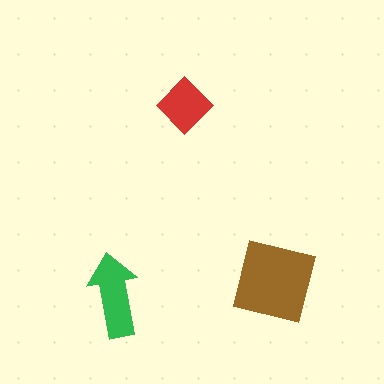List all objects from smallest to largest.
The red diamond, the green arrow, the brown square.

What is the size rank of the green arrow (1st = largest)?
2nd.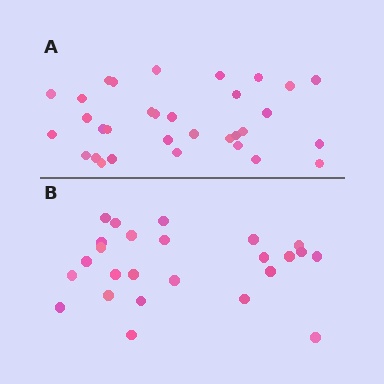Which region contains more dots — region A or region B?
Region A (the top region) has more dots.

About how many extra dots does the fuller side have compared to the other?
Region A has roughly 8 or so more dots than region B.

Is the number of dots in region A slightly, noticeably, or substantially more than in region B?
Region A has noticeably more, but not dramatically so. The ratio is roughly 1.3 to 1.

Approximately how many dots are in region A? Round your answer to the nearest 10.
About 30 dots. (The exact count is 32, which rounds to 30.)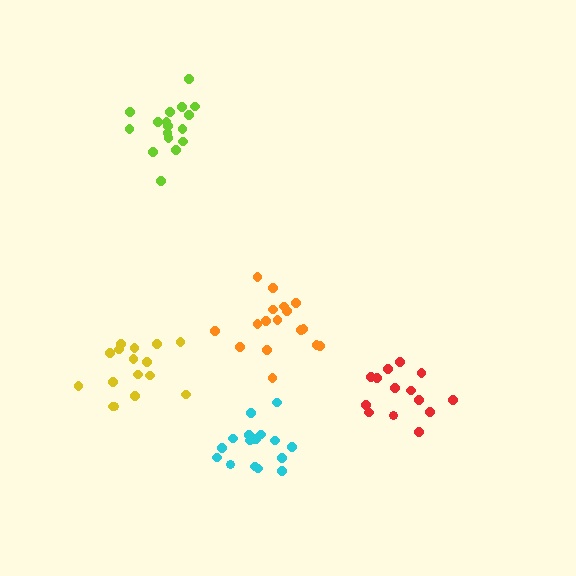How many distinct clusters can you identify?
There are 5 distinct clusters.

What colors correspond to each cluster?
The clusters are colored: cyan, orange, red, lime, yellow.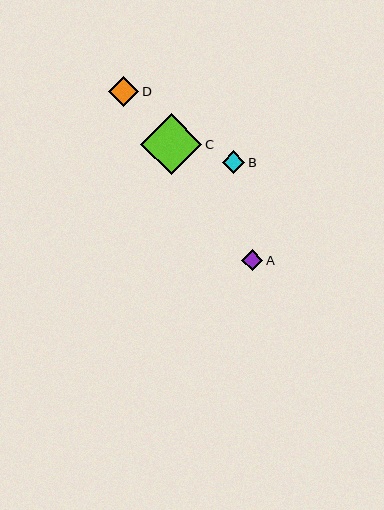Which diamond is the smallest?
Diamond A is the smallest with a size of approximately 21 pixels.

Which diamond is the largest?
Diamond C is the largest with a size of approximately 61 pixels.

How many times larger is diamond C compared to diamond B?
Diamond C is approximately 2.7 times the size of diamond B.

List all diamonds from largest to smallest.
From largest to smallest: C, D, B, A.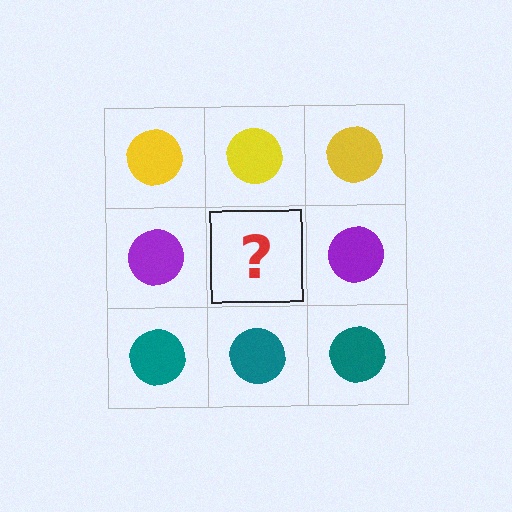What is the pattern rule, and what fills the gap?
The rule is that each row has a consistent color. The gap should be filled with a purple circle.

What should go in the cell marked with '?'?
The missing cell should contain a purple circle.